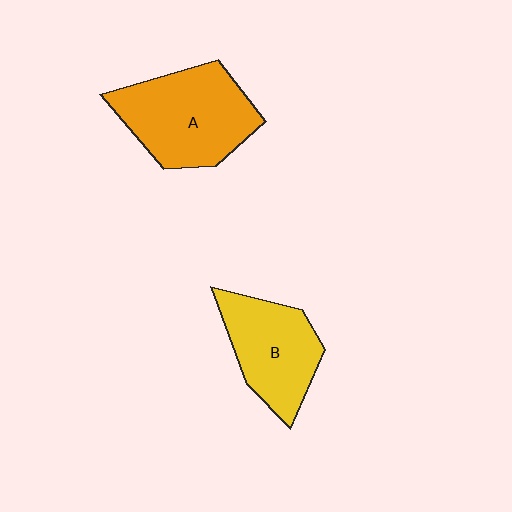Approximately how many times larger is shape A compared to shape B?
Approximately 1.3 times.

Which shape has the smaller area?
Shape B (yellow).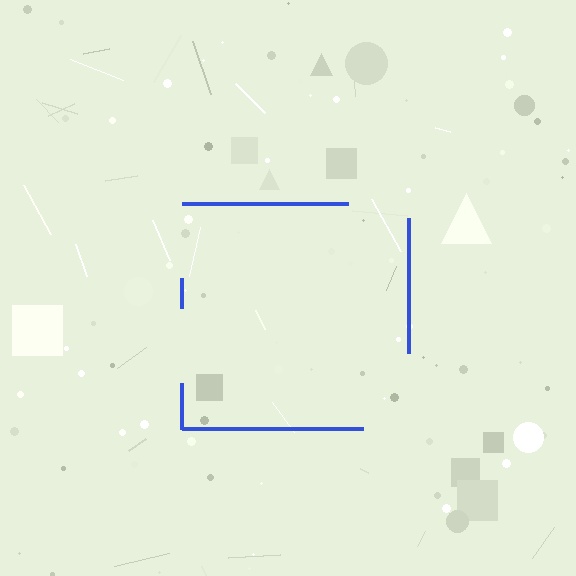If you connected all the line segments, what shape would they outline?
They would outline a square.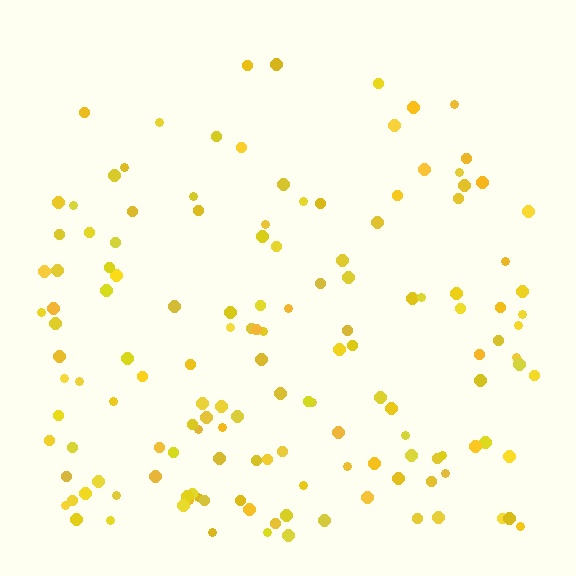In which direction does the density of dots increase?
From top to bottom, with the bottom side densest.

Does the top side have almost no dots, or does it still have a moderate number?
Still a moderate number, just noticeably fewer than the bottom.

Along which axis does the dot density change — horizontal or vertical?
Vertical.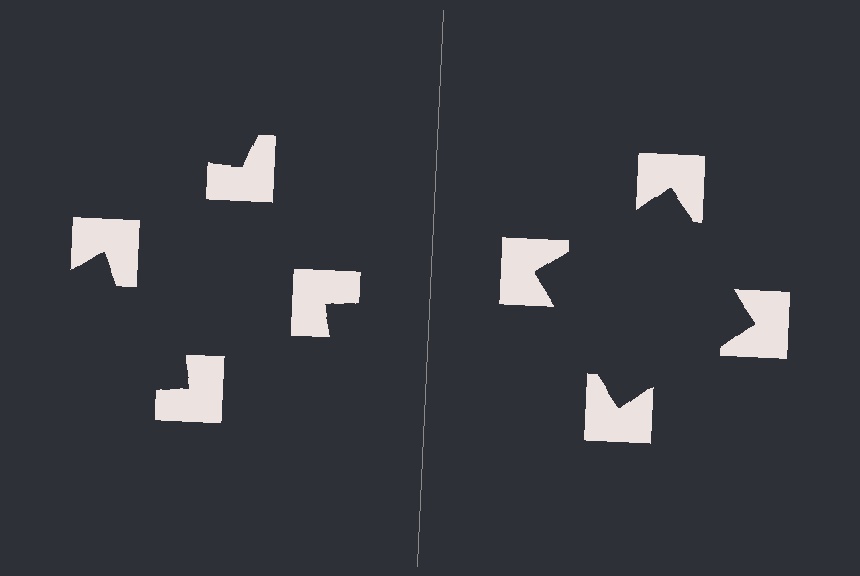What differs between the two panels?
The notched squares are positioned identically on both sides; only the wedge orientations differ. On the right they align to a square; on the left they are misaligned.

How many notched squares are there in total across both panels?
8 — 4 on each side.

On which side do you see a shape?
An illusory square appears on the right side. On the left side the wedge cuts are rotated, so no coherent shape forms.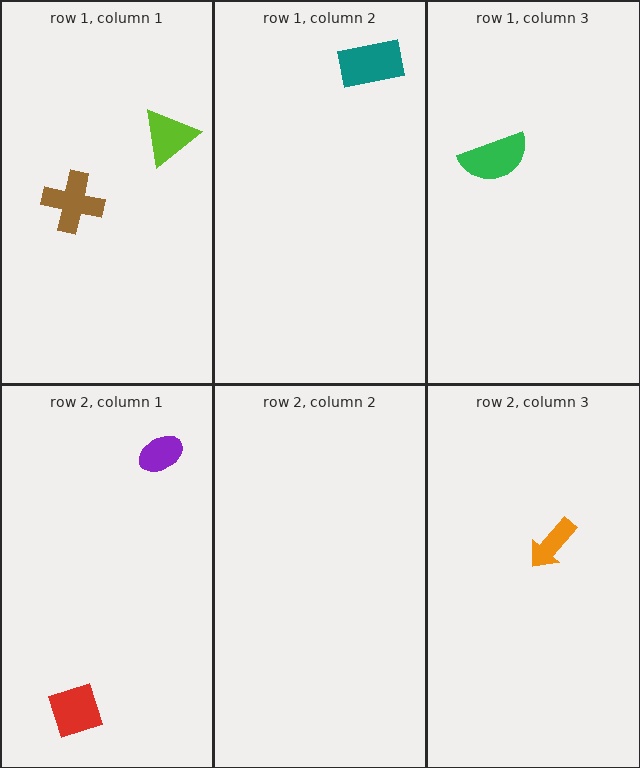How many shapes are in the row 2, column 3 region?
1.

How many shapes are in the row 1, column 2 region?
1.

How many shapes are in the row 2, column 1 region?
2.